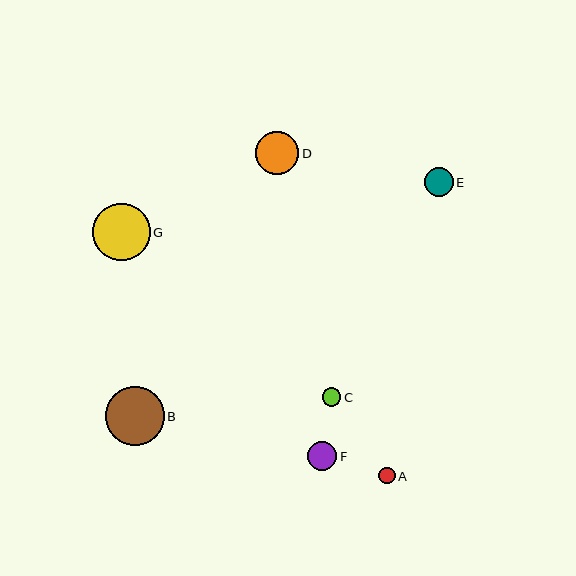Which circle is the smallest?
Circle A is the smallest with a size of approximately 16 pixels.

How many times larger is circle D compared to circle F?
Circle D is approximately 1.5 times the size of circle F.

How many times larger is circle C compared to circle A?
Circle C is approximately 1.2 times the size of circle A.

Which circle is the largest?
Circle B is the largest with a size of approximately 59 pixels.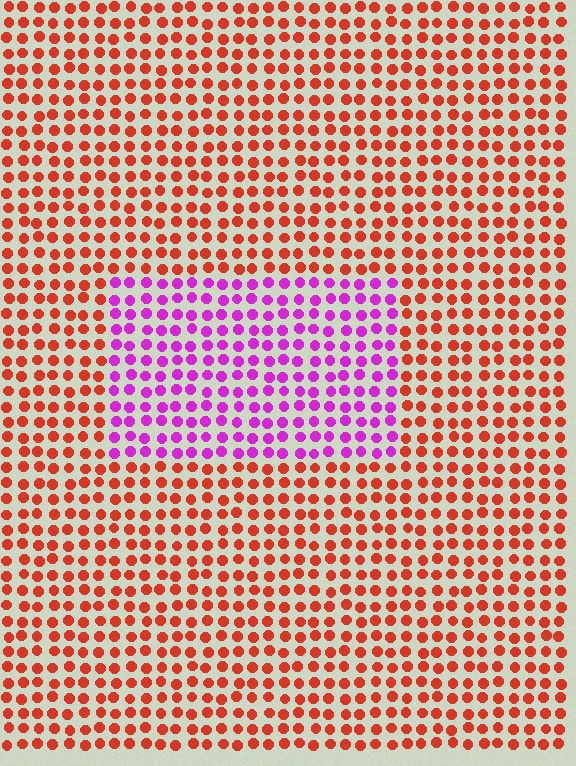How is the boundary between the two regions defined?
The boundary is defined purely by a slight shift in hue (about 66 degrees). Spacing, size, and orientation are identical on both sides.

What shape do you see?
I see a rectangle.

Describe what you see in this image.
The image is filled with small red elements in a uniform arrangement. A rectangle-shaped region is visible where the elements are tinted to a slightly different hue, forming a subtle color boundary.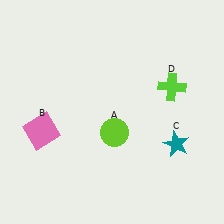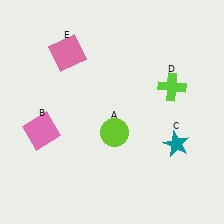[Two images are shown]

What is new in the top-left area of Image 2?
A pink square (E) was added in the top-left area of Image 2.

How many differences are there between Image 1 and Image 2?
There is 1 difference between the two images.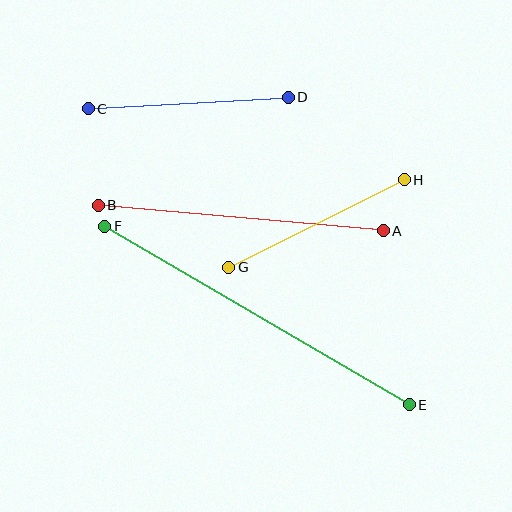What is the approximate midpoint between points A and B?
The midpoint is at approximately (241, 218) pixels.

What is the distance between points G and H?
The distance is approximately 196 pixels.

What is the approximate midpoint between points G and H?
The midpoint is at approximately (317, 223) pixels.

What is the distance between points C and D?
The distance is approximately 200 pixels.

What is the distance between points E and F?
The distance is approximately 353 pixels.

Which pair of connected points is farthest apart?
Points E and F are farthest apart.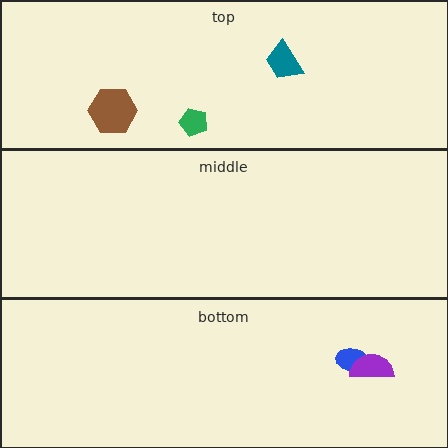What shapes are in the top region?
The green pentagon, the teal trapezoid, the brown hexagon.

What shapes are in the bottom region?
The blue ellipse, the purple semicircle.